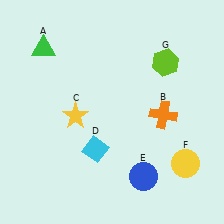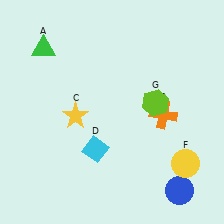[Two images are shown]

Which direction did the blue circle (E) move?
The blue circle (E) moved right.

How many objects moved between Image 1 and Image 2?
2 objects moved between the two images.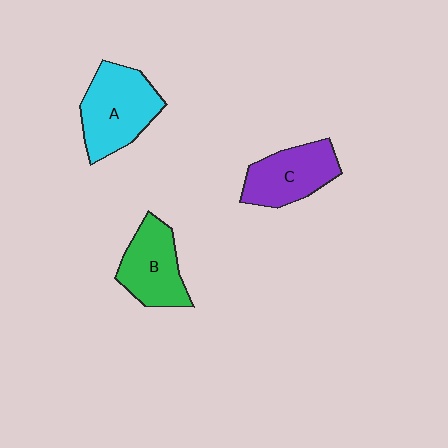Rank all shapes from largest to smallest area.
From largest to smallest: A (cyan), C (purple), B (green).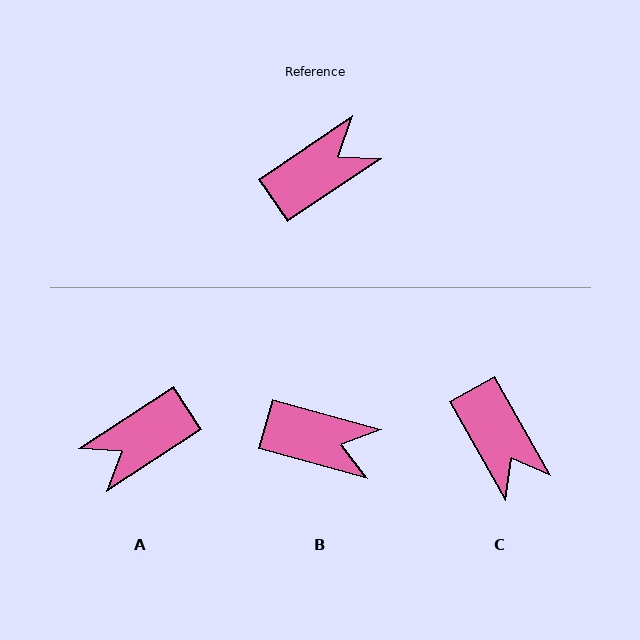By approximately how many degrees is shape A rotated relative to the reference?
Approximately 179 degrees counter-clockwise.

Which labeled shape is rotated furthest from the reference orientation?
A, about 179 degrees away.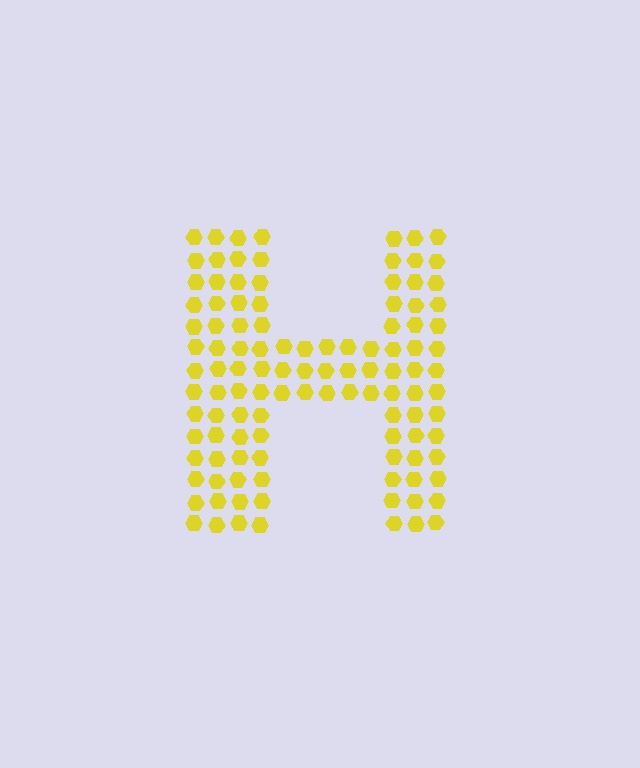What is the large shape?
The large shape is the letter H.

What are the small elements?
The small elements are hexagons.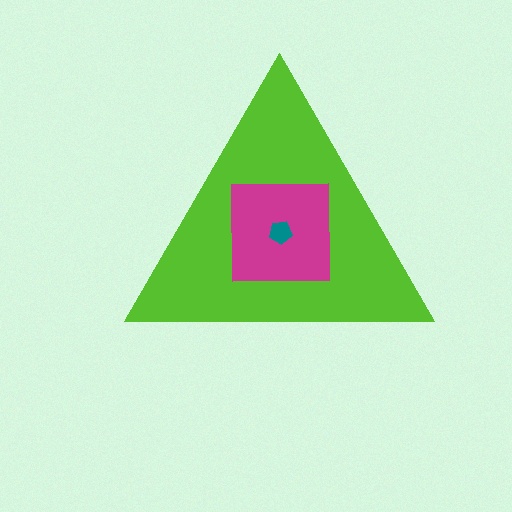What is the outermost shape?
The lime triangle.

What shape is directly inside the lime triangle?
The magenta square.